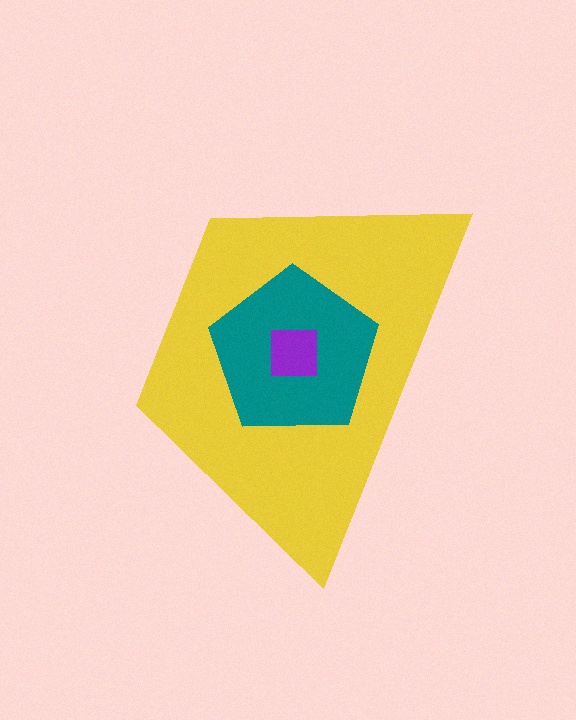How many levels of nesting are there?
3.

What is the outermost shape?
The yellow trapezoid.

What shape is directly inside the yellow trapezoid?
The teal pentagon.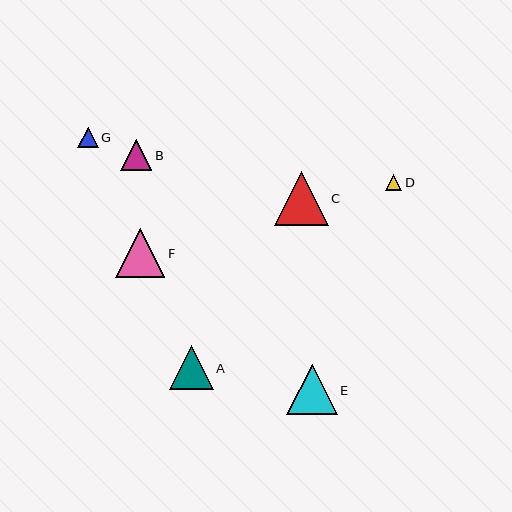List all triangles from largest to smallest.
From largest to smallest: C, E, F, A, B, G, D.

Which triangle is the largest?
Triangle C is the largest with a size of approximately 54 pixels.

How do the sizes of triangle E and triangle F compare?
Triangle E and triangle F are approximately the same size.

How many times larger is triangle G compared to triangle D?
Triangle G is approximately 1.2 times the size of triangle D.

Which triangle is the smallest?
Triangle D is the smallest with a size of approximately 17 pixels.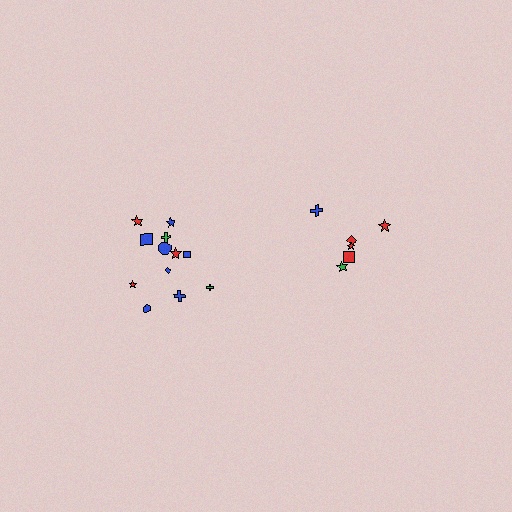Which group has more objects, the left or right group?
The left group.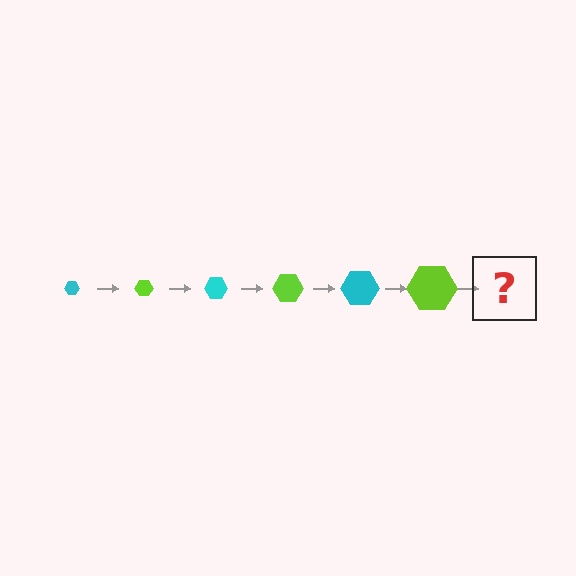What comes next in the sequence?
The next element should be a cyan hexagon, larger than the previous one.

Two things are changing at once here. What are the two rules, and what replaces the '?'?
The two rules are that the hexagon grows larger each step and the color cycles through cyan and lime. The '?' should be a cyan hexagon, larger than the previous one.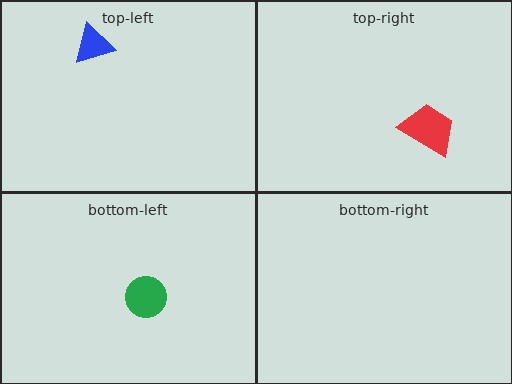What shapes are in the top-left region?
The blue triangle.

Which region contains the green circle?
The bottom-left region.